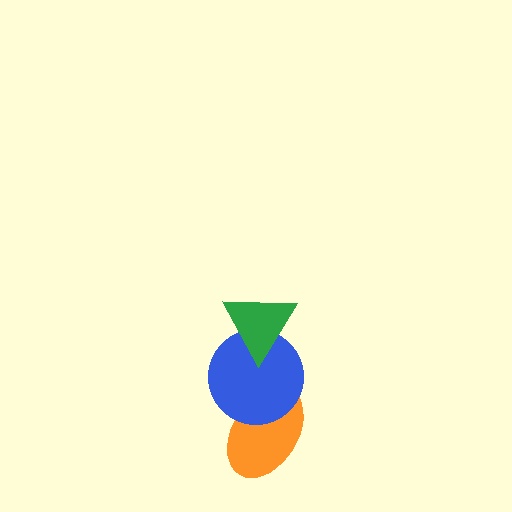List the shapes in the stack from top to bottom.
From top to bottom: the green triangle, the blue circle, the orange ellipse.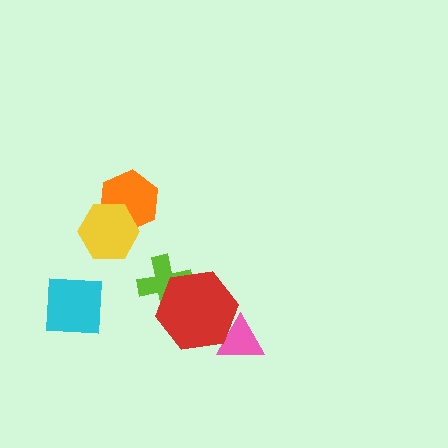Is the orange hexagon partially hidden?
Yes, it is partially covered by another shape.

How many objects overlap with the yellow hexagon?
1 object overlaps with the yellow hexagon.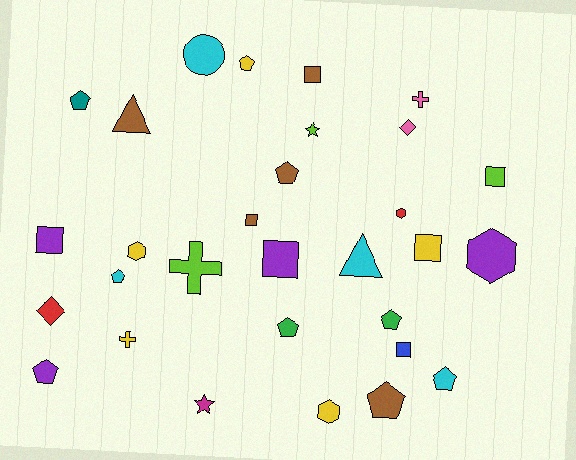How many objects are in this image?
There are 30 objects.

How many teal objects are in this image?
There is 1 teal object.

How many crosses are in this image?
There are 3 crosses.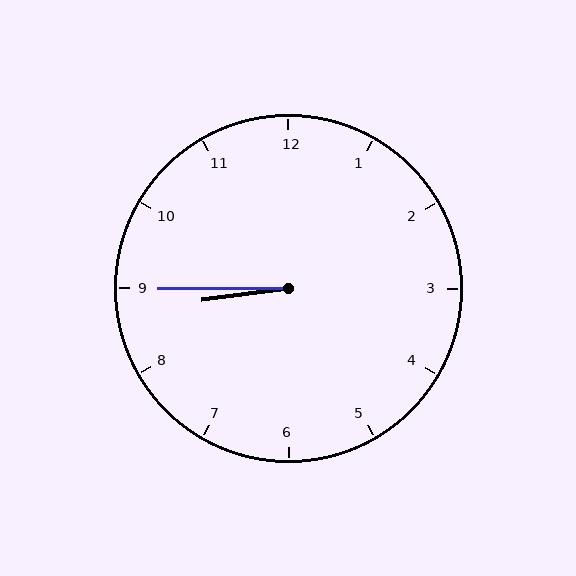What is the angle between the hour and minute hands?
Approximately 8 degrees.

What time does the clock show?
8:45.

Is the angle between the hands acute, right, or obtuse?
It is acute.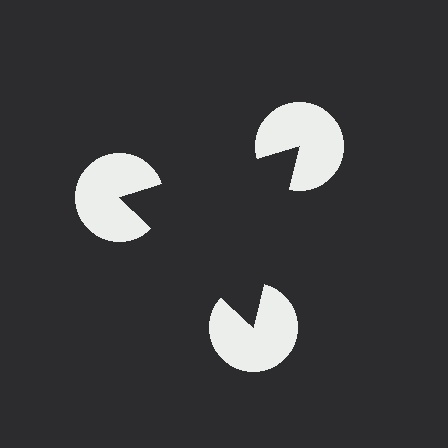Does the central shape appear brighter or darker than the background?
It typically appears slightly darker than the background, even though no actual brightness change is drawn.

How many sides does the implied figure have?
3 sides.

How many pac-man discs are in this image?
There are 3 — one at each vertex of the illusory triangle.